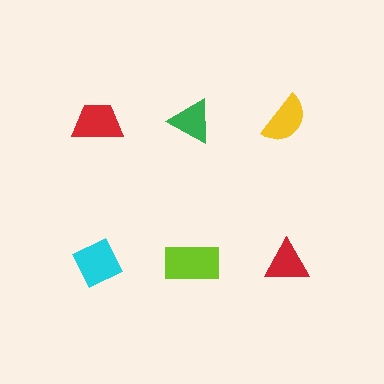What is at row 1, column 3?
A yellow semicircle.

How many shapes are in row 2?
3 shapes.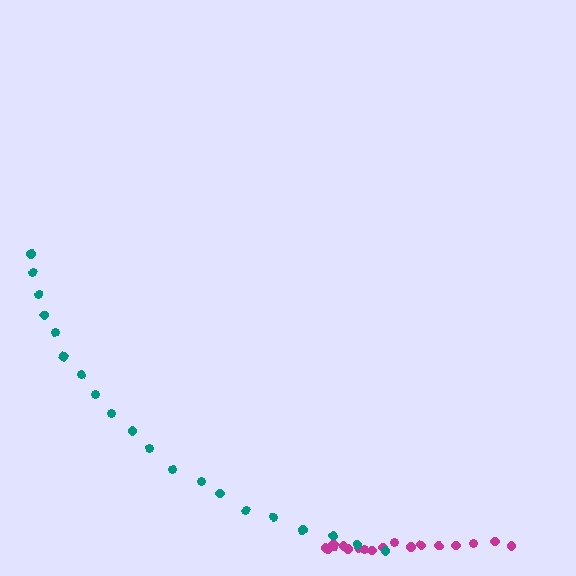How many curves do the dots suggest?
There are 2 distinct paths.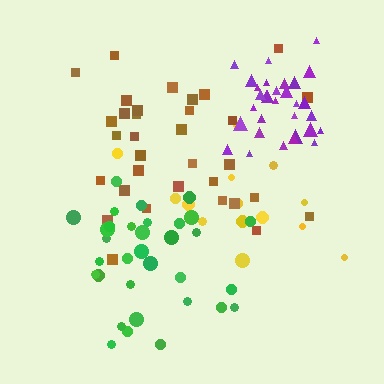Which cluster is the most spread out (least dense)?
Yellow.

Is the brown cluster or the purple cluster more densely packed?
Purple.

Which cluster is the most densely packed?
Purple.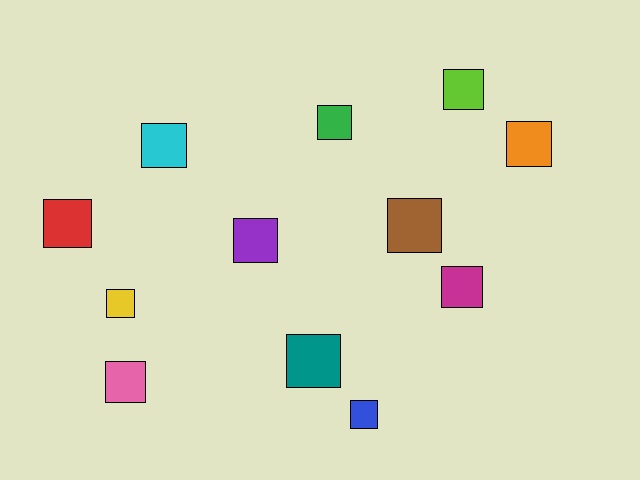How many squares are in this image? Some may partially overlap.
There are 12 squares.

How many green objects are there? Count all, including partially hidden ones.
There is 1 green object.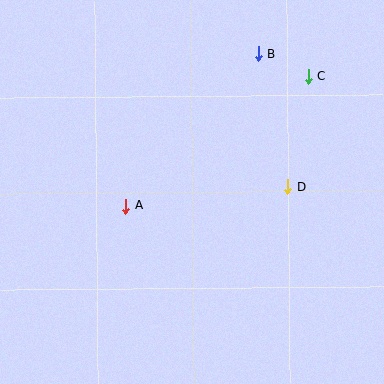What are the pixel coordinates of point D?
Point D is at (288, 187).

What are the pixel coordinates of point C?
Point C is at (308, 76).